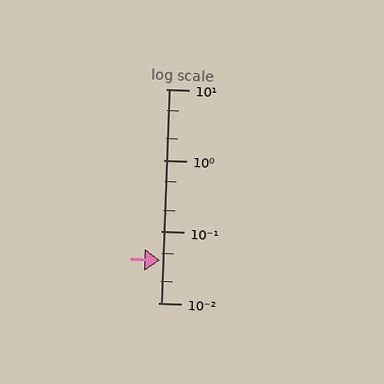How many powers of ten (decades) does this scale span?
The scale spans 3 decades, from 0.01 to 10.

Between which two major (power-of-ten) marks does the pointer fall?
The pointer is between 0.01 and 0.1.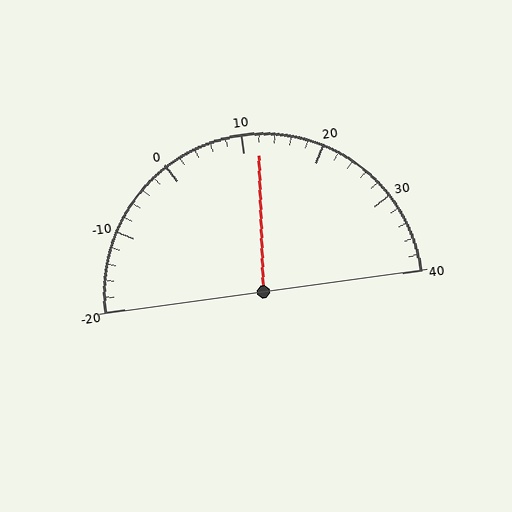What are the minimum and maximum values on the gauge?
The gauge ranges from -20 to 40.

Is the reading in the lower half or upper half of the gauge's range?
The reading is in the upper half of the range (-20 to 40).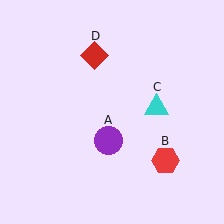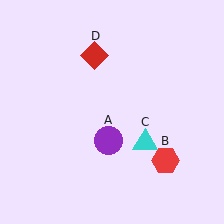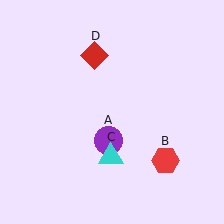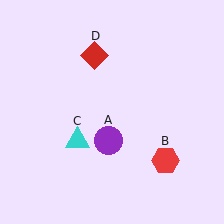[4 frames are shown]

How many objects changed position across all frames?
1 object changed position: cyan triangle (object C).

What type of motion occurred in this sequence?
The cyan triangle (object C) rotated clockwise around the center of the scene.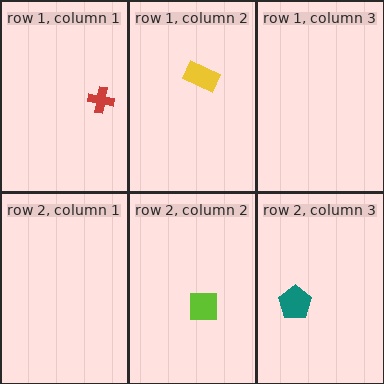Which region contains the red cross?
The row 1, column 1 region.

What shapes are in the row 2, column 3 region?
The teal pentagon.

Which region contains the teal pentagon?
The row 2, column 3 region.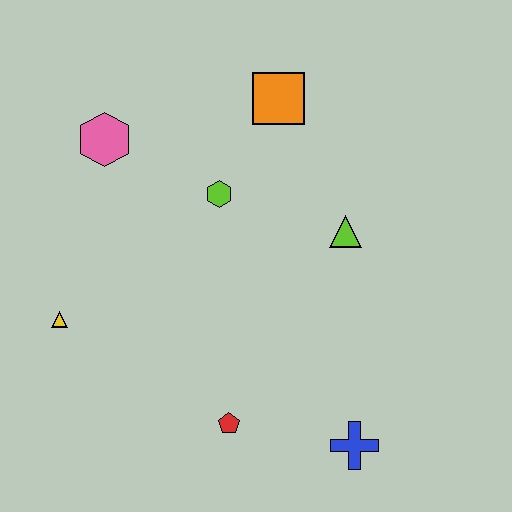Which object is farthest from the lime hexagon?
The blue cross is farthest from the lime hexagon.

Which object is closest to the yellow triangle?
The pink hexagon is closest to the yellow triangle.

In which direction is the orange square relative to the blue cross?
The orange square is above the blue cross.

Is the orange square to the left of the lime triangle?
Yes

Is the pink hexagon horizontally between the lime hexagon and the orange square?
No